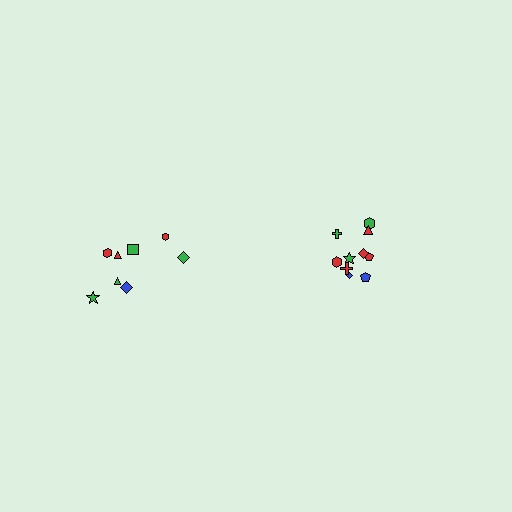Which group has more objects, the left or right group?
The right group.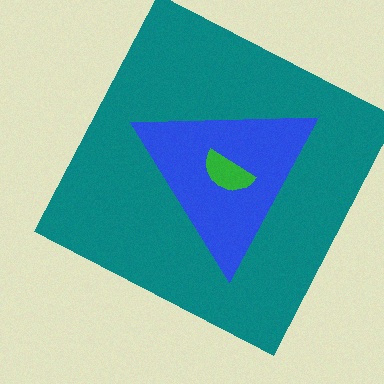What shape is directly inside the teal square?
The blue triangle.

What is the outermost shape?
The teal square.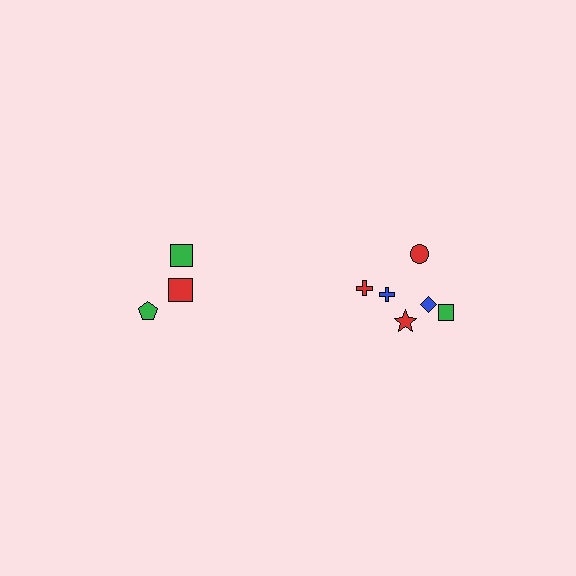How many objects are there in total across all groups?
There are 9 objects.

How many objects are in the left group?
There are 3 objects.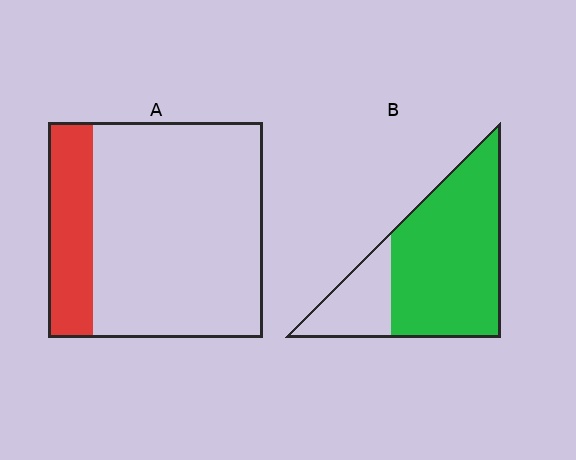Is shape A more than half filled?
No.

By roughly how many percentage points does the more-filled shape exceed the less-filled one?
By roughly 55 percentage points (B over A).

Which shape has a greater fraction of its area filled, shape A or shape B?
Shape B.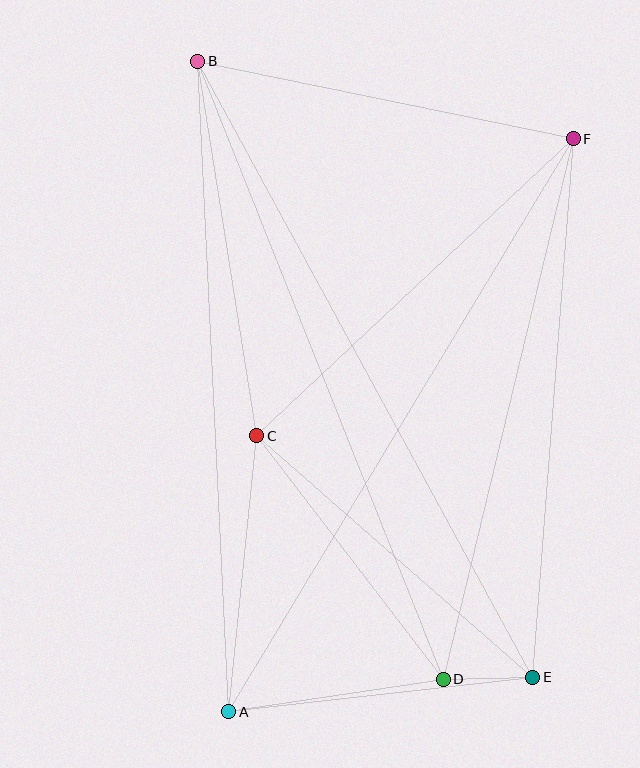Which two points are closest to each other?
Points D and E are closest to each other.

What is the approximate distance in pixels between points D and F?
The distance between D and F is approximately 556 pixels.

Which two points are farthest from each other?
Points B and E are farthest from each other.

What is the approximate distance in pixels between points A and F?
The distance between A and F is approximately 669 pixels.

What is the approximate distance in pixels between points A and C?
The distance between A and C is approximately 277 pixels.